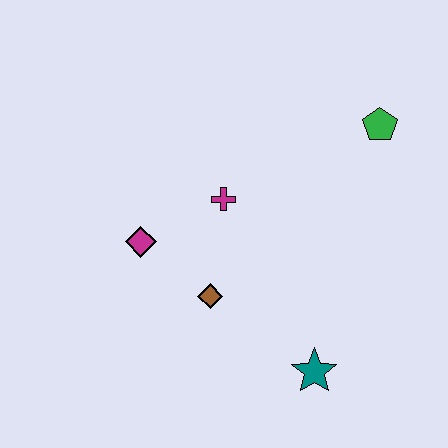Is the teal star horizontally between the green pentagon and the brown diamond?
Yes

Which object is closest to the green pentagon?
The magenta cross is closest to the green pentagon.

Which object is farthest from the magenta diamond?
The green pentagon is farthest from the magenta diamond.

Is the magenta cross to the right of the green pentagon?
No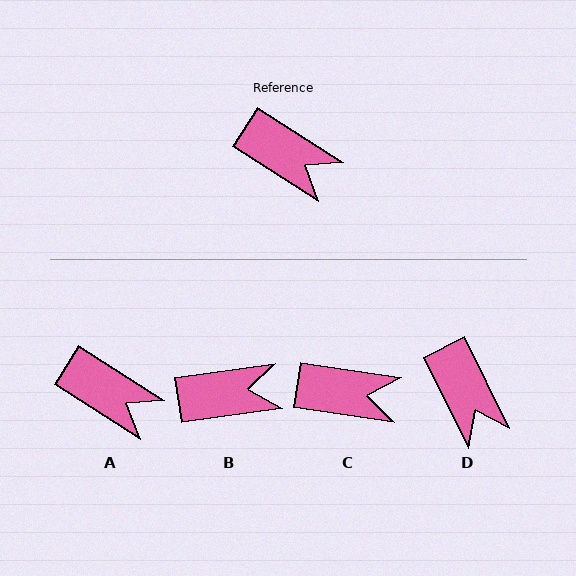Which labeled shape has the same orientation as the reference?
A.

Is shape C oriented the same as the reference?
No, it is off by about 24 degrees.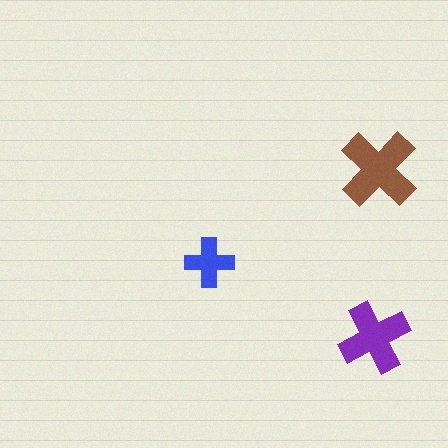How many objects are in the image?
There are 3 objects in the image.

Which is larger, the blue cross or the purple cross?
The purple one.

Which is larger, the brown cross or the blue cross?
The brown one.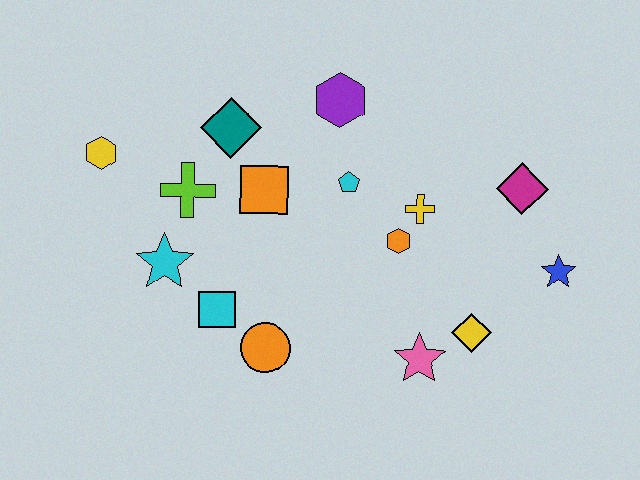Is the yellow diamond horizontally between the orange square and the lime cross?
No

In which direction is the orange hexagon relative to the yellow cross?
The orange hexagon is below the yellow cross.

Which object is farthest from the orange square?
The blue star is farthest from the orange square.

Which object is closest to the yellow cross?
The orange hexagon is closest to the yellow cross.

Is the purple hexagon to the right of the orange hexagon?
No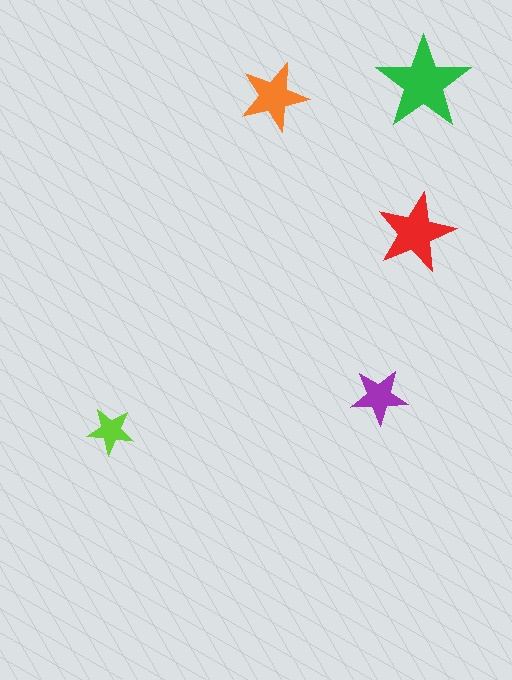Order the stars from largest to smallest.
the green one, the red one, the orange one, the purple one, the lime one.